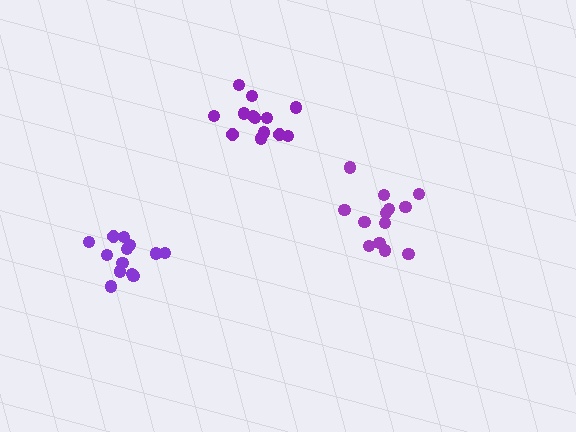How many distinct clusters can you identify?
There are 3 distinct clusters.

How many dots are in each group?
Group 1: 13 dots, Group 2: 13 dots, Group 3: 13 dots (39 total).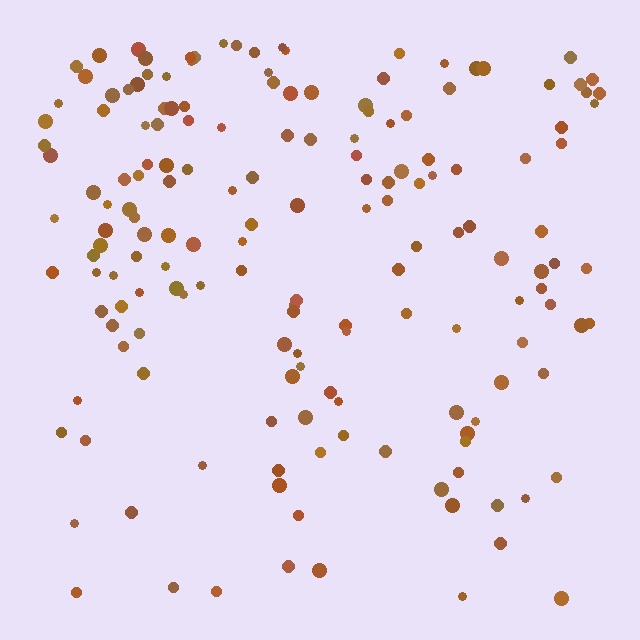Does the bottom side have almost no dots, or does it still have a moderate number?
Still a moderate number, just noticeably fewer than the top.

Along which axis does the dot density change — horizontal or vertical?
Vertical.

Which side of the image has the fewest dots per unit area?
The bottom.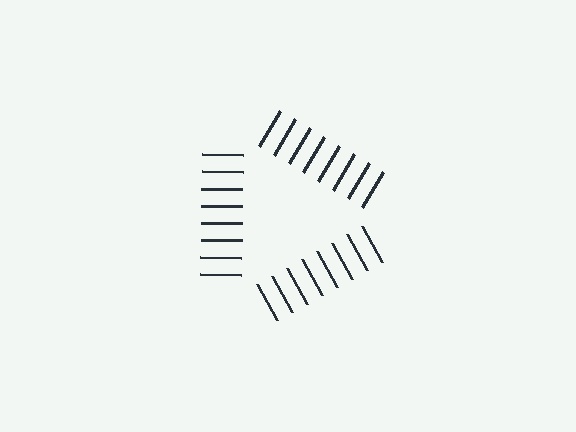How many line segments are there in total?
24 — 8 along each of the 3 edges.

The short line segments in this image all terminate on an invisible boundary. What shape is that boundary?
An illusory triangle — the line segments terminate on its edges but no continuous stroke is drawn.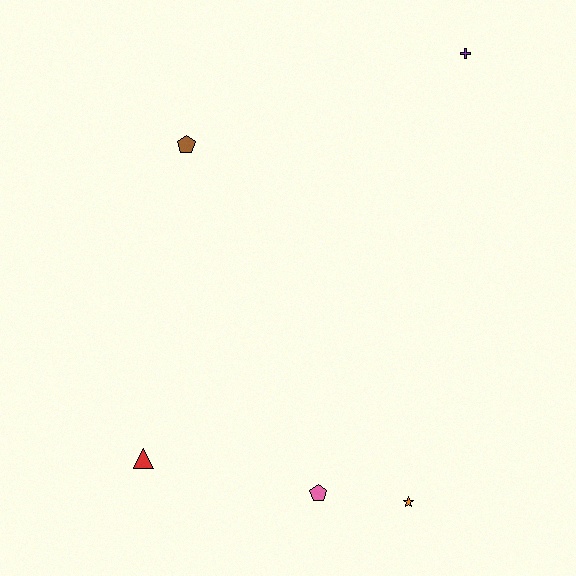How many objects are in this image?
There are 5 objects.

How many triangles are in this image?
There is 1 triangle.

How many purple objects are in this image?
There is 1 purple object.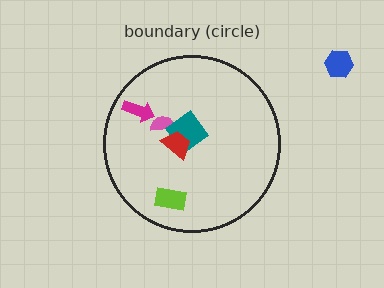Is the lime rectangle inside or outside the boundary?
Inside.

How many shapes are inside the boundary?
5 inside, 1 outside.